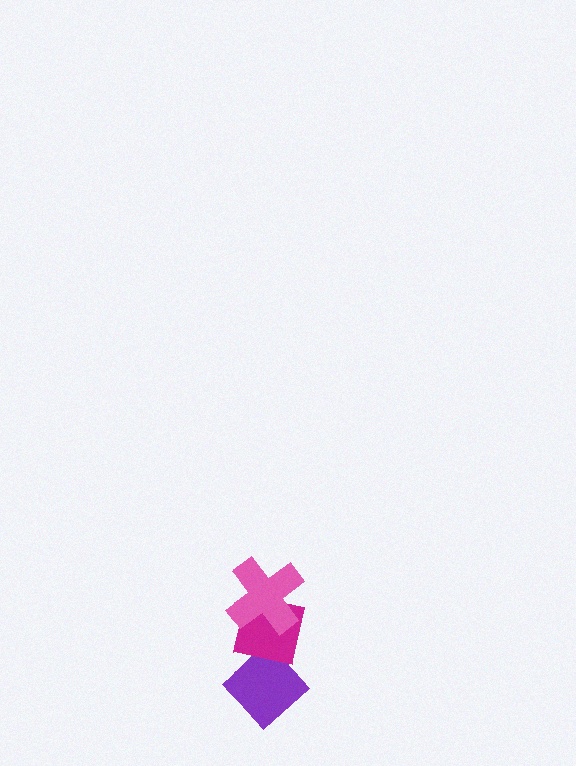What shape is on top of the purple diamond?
The magenta square is on top of the purple diamond.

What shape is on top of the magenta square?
The pink cross is on top of the magenta square.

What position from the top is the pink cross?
The pink cross is 1st from the top.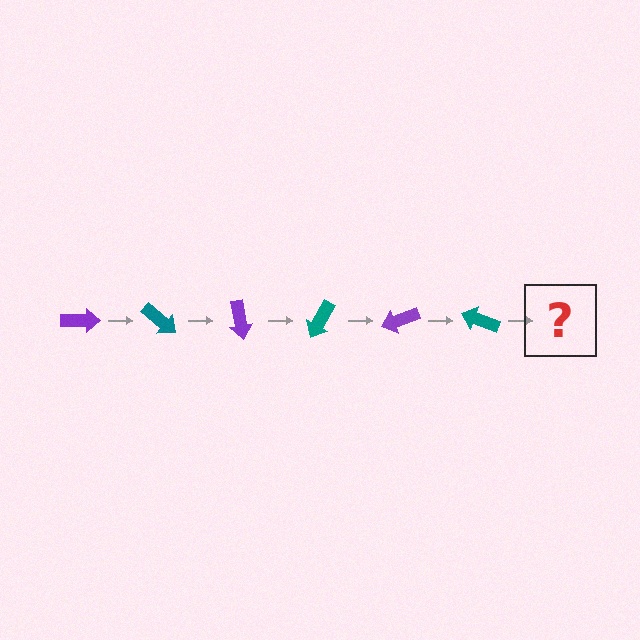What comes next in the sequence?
The next element should be a purple arrow, rotated 240 degrees from the start.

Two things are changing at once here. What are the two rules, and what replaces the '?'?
The two rules are that it rotates 40 degrees each step and the color cycles through purple and teal. The '?' should be a purple arrow, rotated 240 degrees from the start.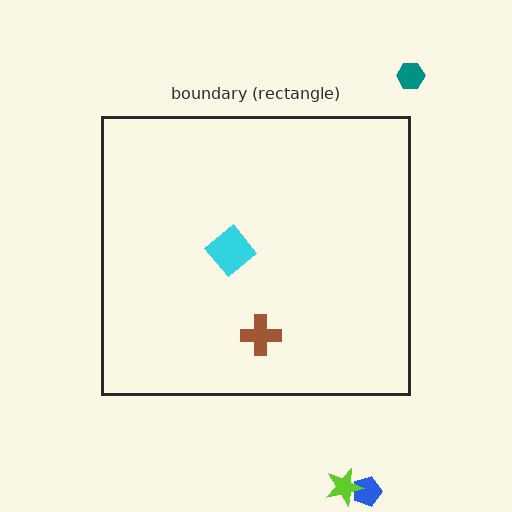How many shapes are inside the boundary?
2 inside, 3 outside.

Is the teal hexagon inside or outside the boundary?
Outside.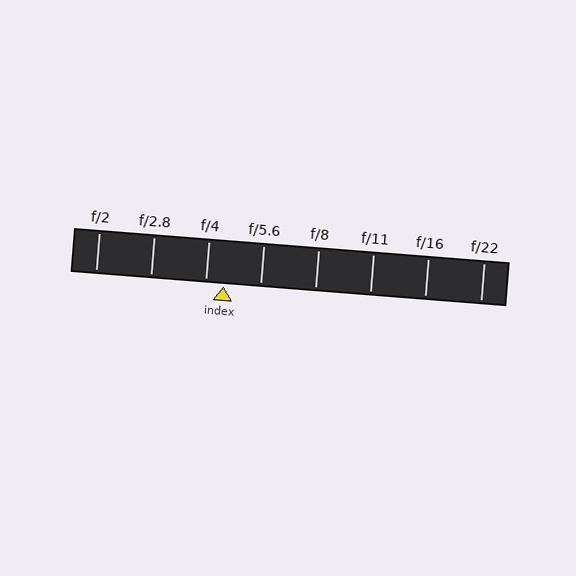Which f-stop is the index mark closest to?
The index mark is closest to f/4.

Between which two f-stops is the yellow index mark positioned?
The index mark is between f/4 and f/5.6.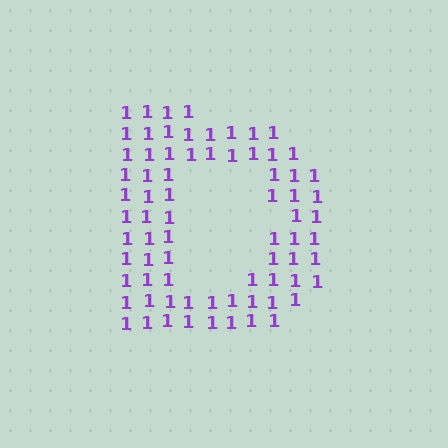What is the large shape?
The large shape is the letter D.